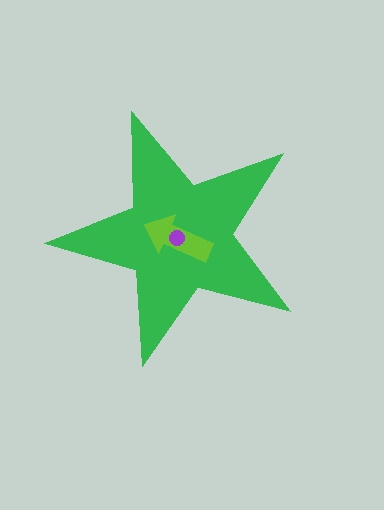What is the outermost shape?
The green star.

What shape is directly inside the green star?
The lime arrow.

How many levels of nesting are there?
3.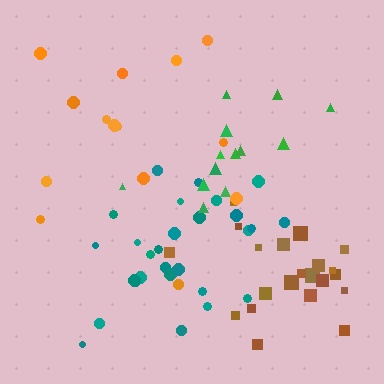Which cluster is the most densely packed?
Teal.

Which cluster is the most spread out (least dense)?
Orange.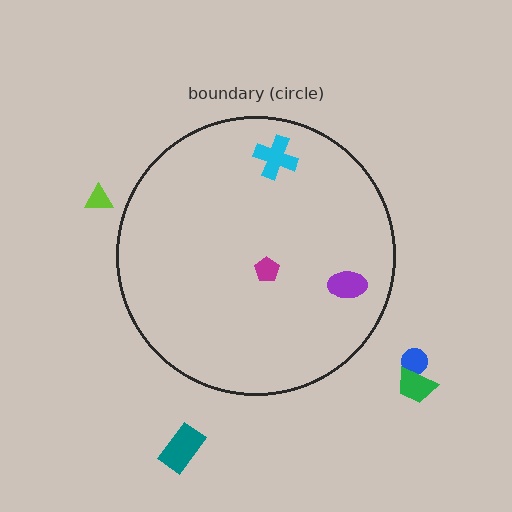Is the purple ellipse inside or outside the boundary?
Inside.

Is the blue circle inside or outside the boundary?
Outside.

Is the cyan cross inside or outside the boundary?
Inside.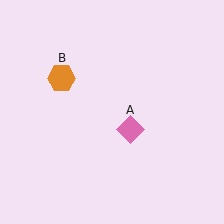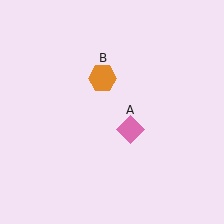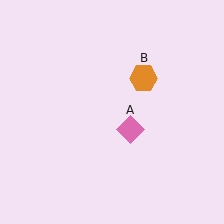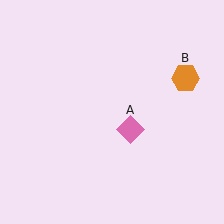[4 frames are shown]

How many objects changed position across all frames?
1 object changed position: orange hexagon (object B).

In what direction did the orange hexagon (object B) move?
The orange hexagon (object B) moved right.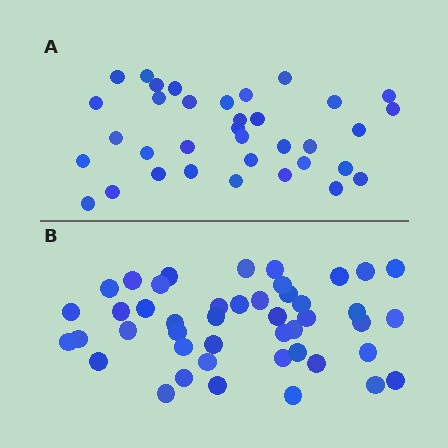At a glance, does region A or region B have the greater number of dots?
Region B (the bottom region) has more dots.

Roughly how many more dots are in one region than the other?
Region B has roughly 10 or so more dots than region A.